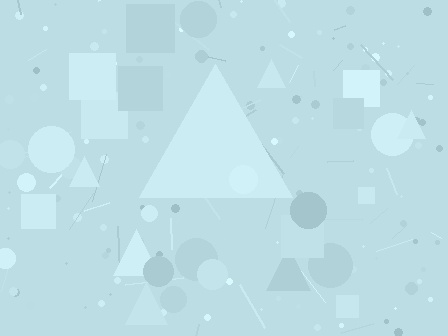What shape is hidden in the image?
A triangle is hidden in the image.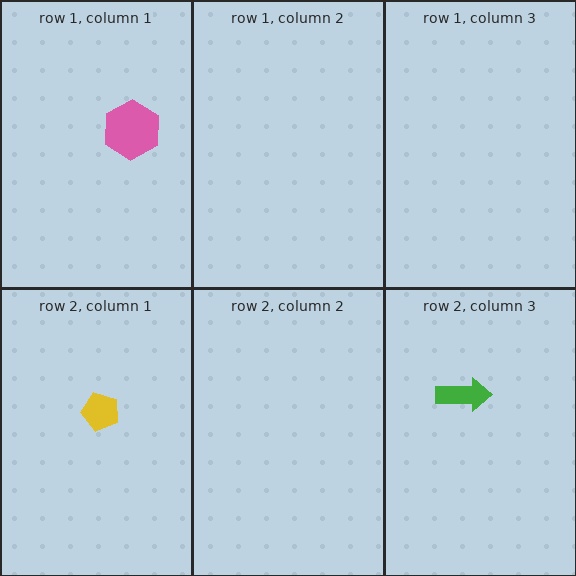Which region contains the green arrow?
The row 2, column 3 region.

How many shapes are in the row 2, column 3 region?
1.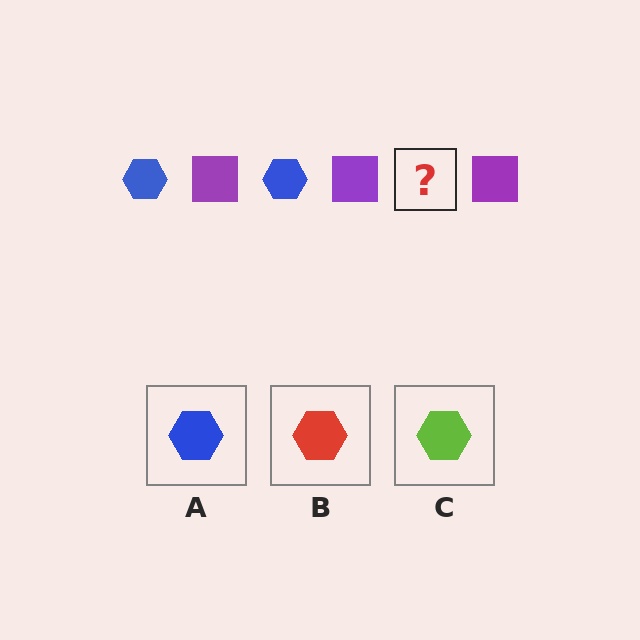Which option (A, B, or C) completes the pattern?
A.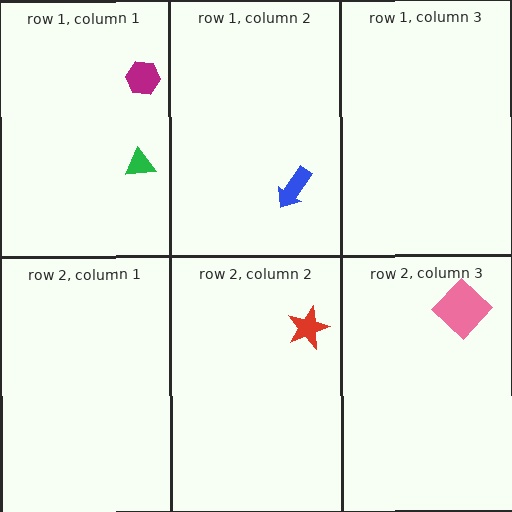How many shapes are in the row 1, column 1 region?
2.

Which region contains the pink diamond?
The row 2, column 3 region.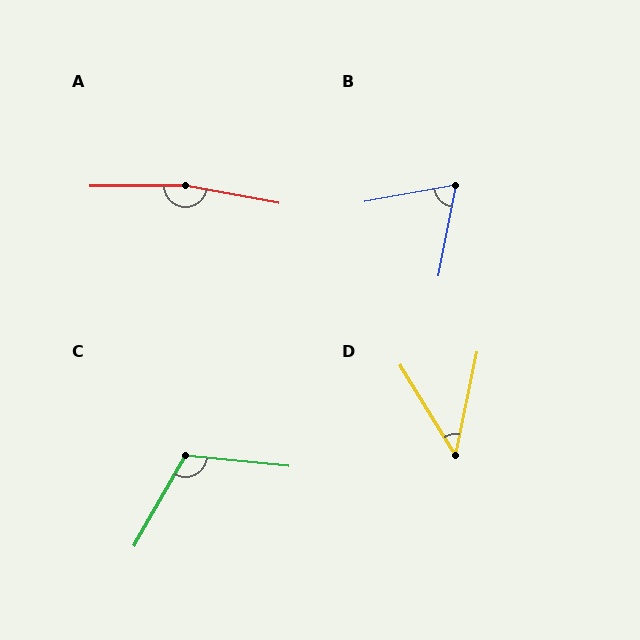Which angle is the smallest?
D, at approximately 43 degrees.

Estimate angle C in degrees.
Approximately 114 degrees.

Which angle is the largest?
A, at approximately 169 degrees.